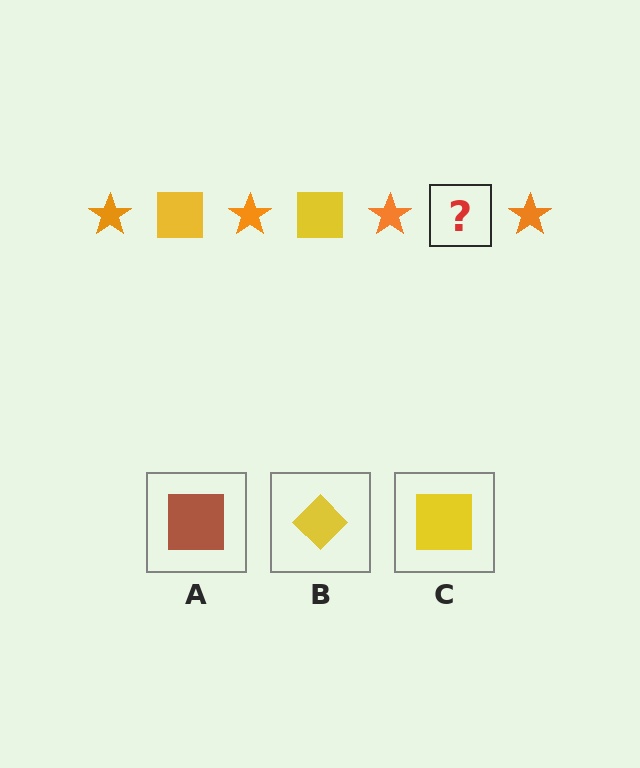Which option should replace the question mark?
Option C.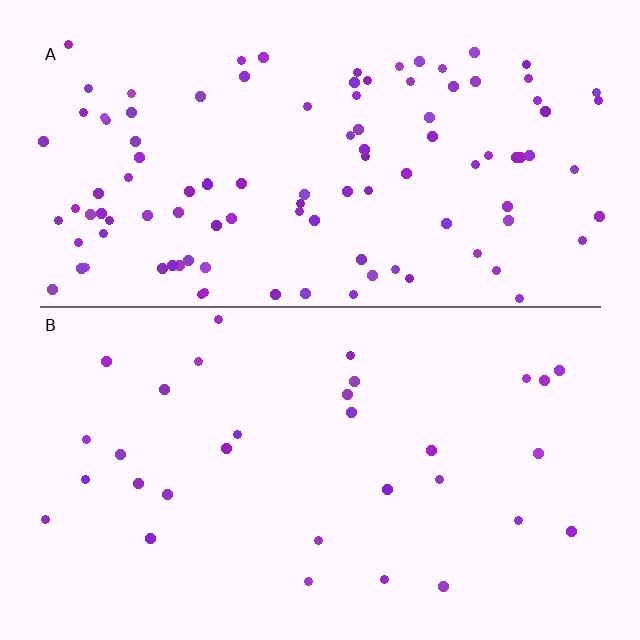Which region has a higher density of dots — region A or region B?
A (the top).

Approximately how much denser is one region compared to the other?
Approximately 3.4× — region A over region B.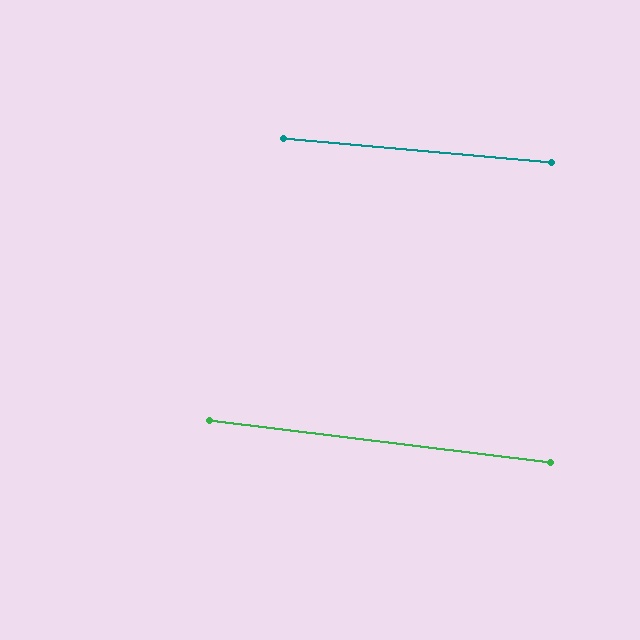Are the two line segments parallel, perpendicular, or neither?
Parallel — their directions differ by only 1.7°.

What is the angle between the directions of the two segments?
Approximately 2 degrees.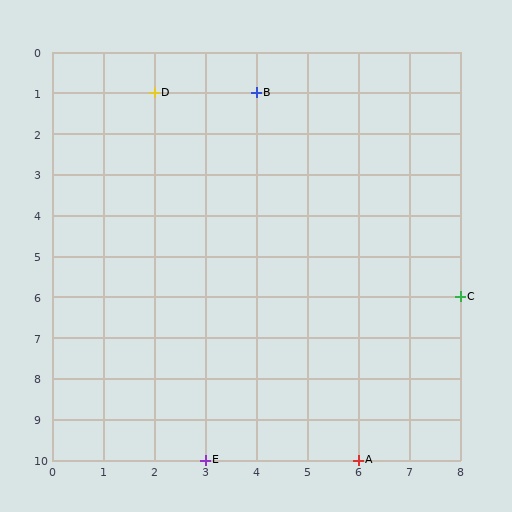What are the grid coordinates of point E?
Point E is at grid coordinates (3, 10).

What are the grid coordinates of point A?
Point A is at grid coordinates (6, 10).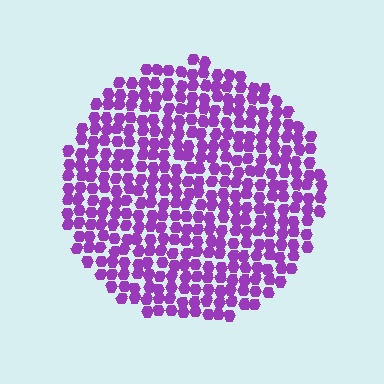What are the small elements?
The small elements are hexagons.